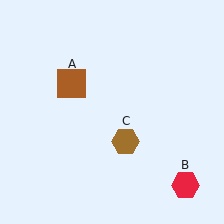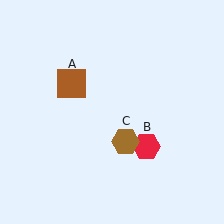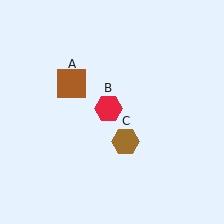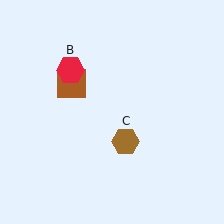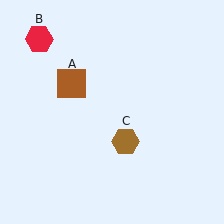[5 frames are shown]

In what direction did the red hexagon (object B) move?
The red hexagon (object B) moved up and to the left.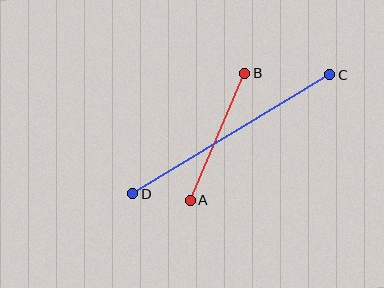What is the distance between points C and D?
The distance is approximately 230 pixels.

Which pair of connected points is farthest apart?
Points C and D are farthest apart.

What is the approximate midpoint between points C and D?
The midpoint is at approximately (231, 134) pixels.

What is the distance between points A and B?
The distance is approximately 138 pixels.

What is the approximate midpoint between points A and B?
The midpoint is at approximately (217, 137) pixels.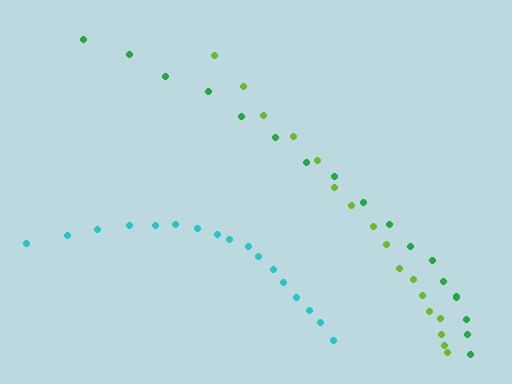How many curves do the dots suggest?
There are 3 distinct paths.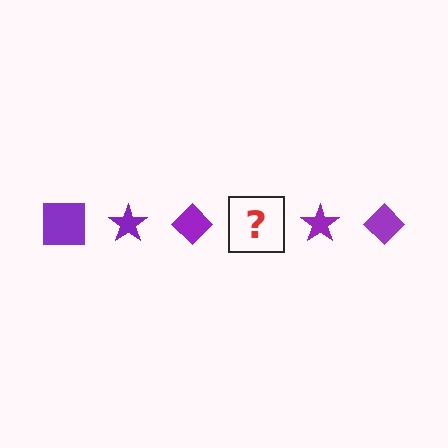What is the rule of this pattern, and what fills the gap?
The rule is that the pattern cycles through square, star, diamond shapes in purple. The gap should be filled with a purple square.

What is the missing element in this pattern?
The missing element is a purple square.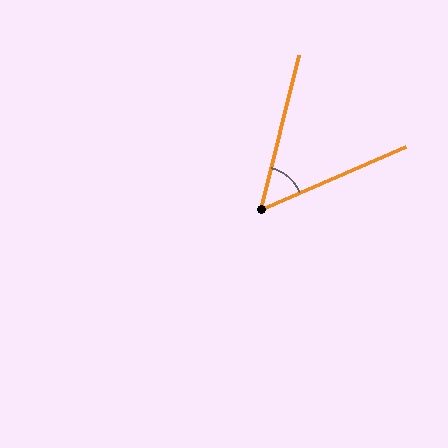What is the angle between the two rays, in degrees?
Approximately 53 degrees.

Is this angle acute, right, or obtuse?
It is acute.